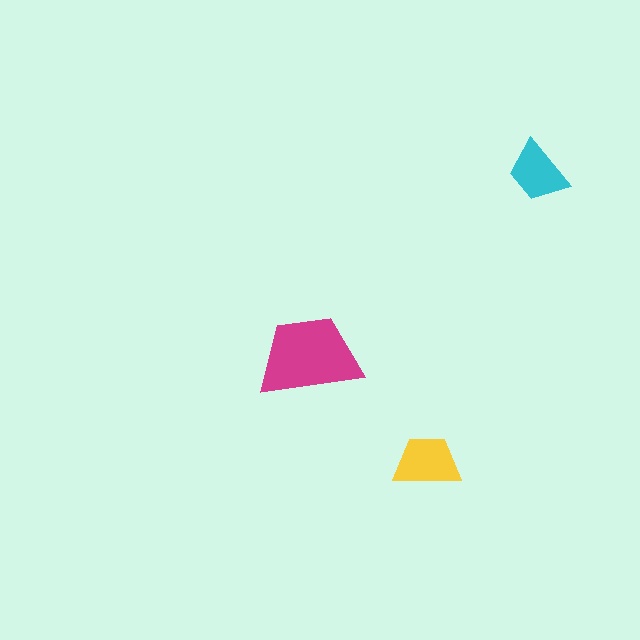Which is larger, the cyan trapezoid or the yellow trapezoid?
The yellow one.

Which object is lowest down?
The yellow trapezoid is bottommost.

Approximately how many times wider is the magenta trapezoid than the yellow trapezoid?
About 1.5 times wider.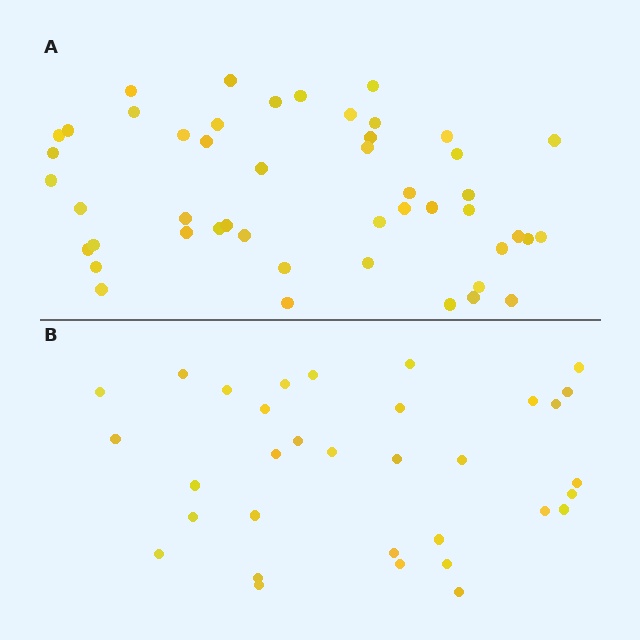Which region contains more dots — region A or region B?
Region A (the top region) has more dots.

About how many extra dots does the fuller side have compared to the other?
Region A has approximately 15 more dots than region B.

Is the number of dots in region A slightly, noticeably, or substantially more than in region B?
Region A has substantially more. The ratio is roughly 1.5 to 1.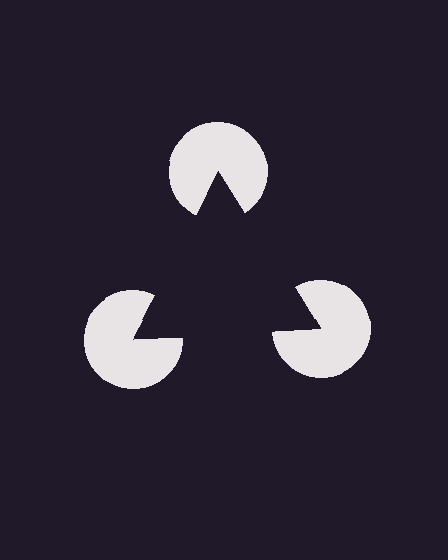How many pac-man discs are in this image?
There are 3 — one at each vertex of the illusory triangle.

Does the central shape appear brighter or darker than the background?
It typically appears slightly darker than the background, even though no actual brightness change is drawn.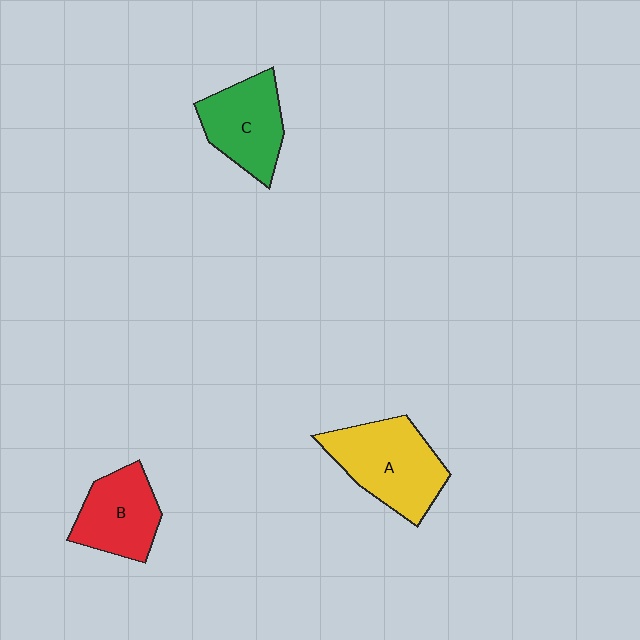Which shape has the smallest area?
Shape B (red).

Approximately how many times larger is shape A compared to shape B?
Approximately 1.4 times.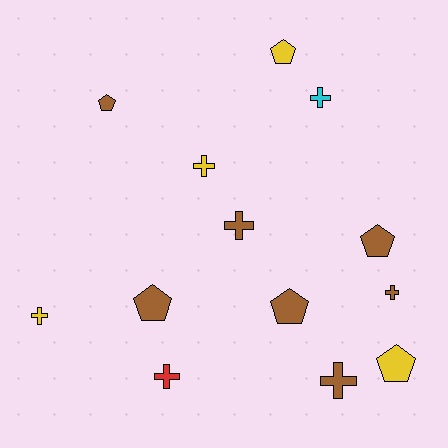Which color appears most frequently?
Brown, with 7 objects.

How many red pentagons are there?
There are no red pentagons.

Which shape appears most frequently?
Cross, with 7 objects.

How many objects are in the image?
There are 13 objects.